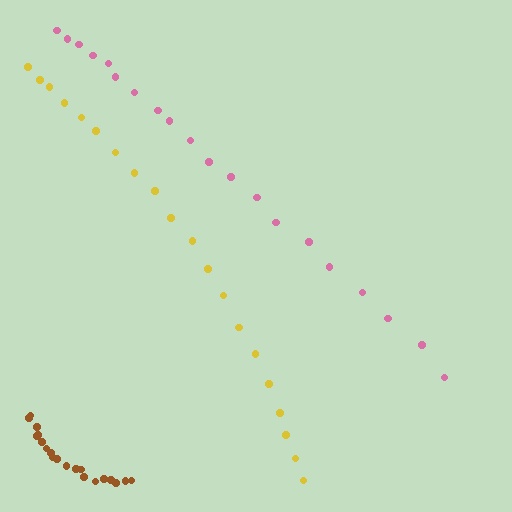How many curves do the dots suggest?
There are 3 distinct paths.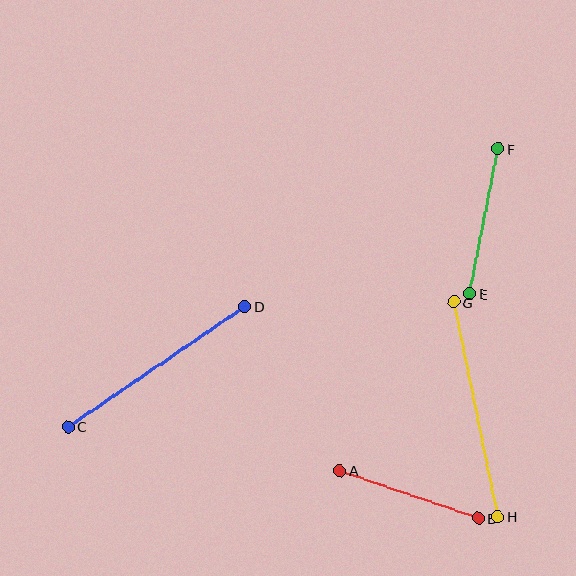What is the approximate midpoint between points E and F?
The midpoint is at approximately (484, 221) pixels.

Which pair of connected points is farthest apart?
Points G and H are farthest apart.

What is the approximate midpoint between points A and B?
The midpoint is at approximately (409, 495) pixels.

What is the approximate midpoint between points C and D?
The midpoint is at approximately (156, 367) pixels.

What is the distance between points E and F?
The distance is approximately 148 pixels.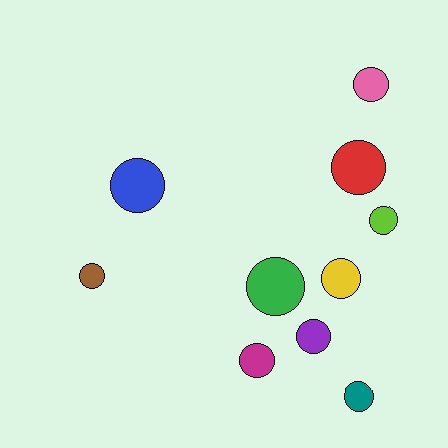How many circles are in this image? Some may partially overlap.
There are 10 circles.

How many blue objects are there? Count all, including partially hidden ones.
There is 1 blue object.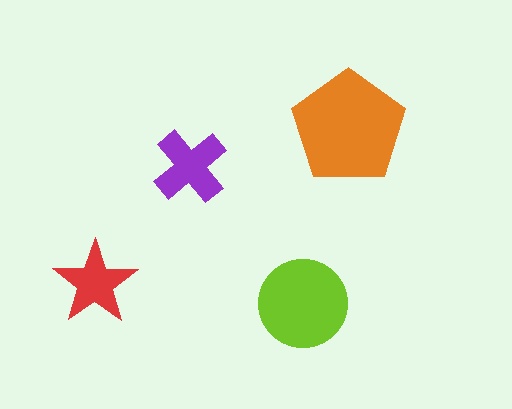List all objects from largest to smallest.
The orange pentagon, the lime circle, the purple cross, the red star.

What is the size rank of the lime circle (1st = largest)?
2nd.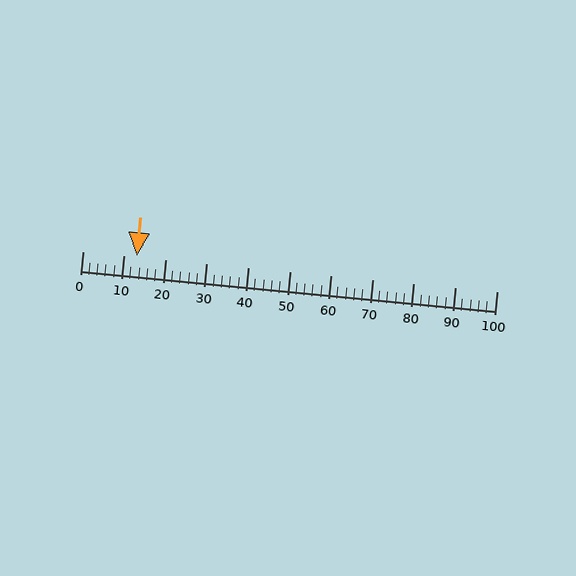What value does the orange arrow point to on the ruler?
The orange arrow points to approximately 13.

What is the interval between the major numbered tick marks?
The major tick marks are spaced 10 units apart.